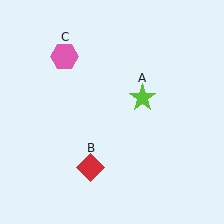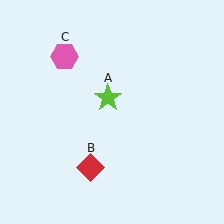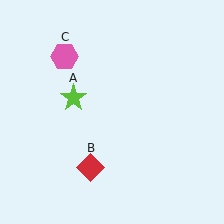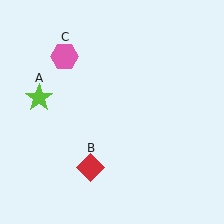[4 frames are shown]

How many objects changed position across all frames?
1 object changed position: lime star (object A).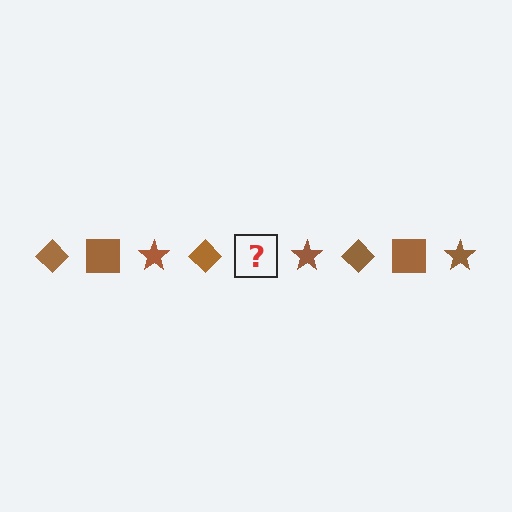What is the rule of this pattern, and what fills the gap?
The rule is that the pattern cycles through diamond, square, star shapes in brown. The gap should be filled with a brown square.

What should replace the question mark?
The question mark should be replaced with a brown square.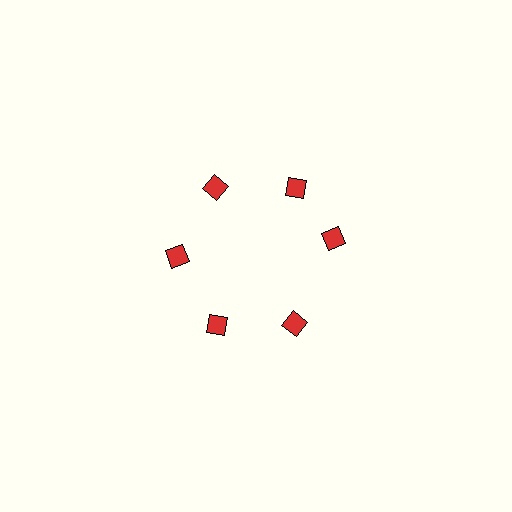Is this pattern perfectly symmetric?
No. The 6 red diamonds are arranged in a ring, but one element near the 3 o'clock position is rotated out of alignment along the ring, breaking the 6-fold rotational symmetry.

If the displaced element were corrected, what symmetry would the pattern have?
It would have 6-fold rotational symmetry — the pattern would map onto itself every 60 degrees.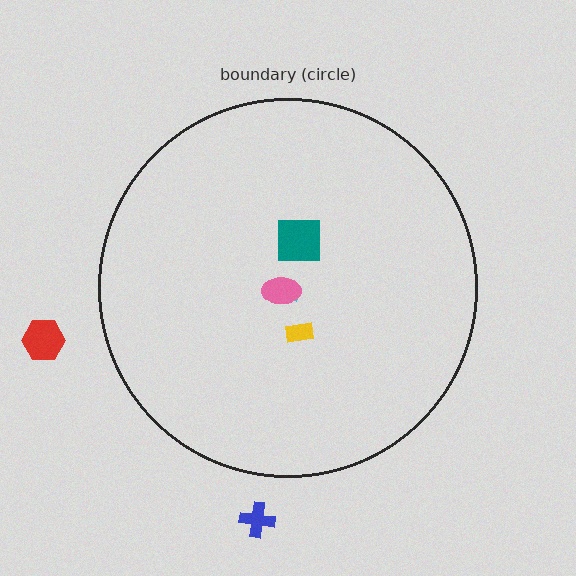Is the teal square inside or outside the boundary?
Inside.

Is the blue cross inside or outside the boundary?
Outside.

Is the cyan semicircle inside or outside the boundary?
Inside.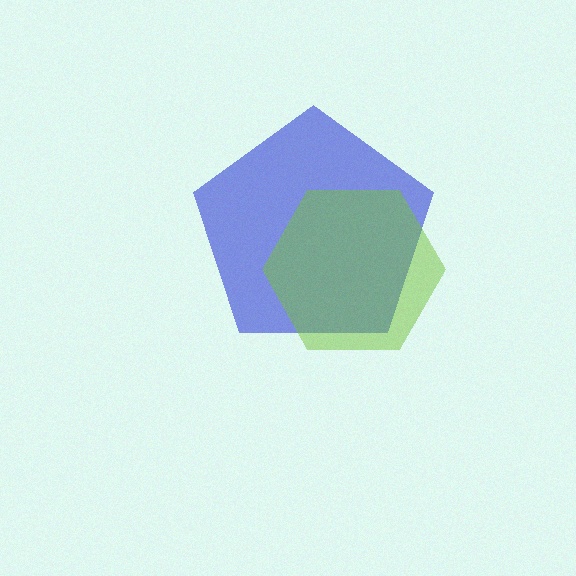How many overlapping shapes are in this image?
There are 2 overlapping shapes in the image.